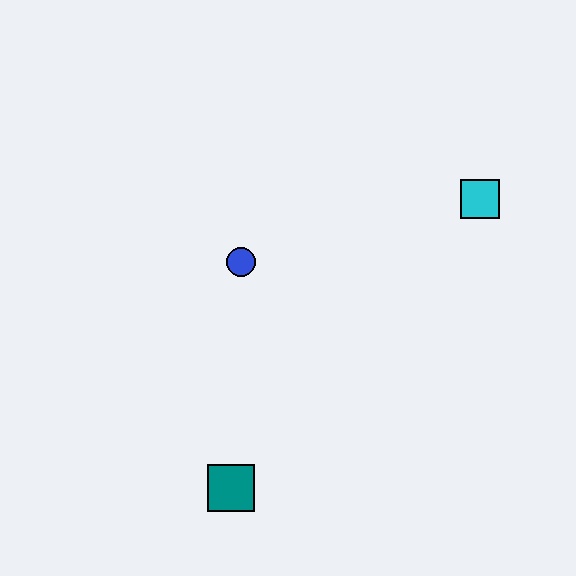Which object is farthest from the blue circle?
The cyan square is farthest from the blue circle.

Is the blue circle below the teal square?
No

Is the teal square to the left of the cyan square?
Yes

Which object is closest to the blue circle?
The teal square is closest to the blue circle.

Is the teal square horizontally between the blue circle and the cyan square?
No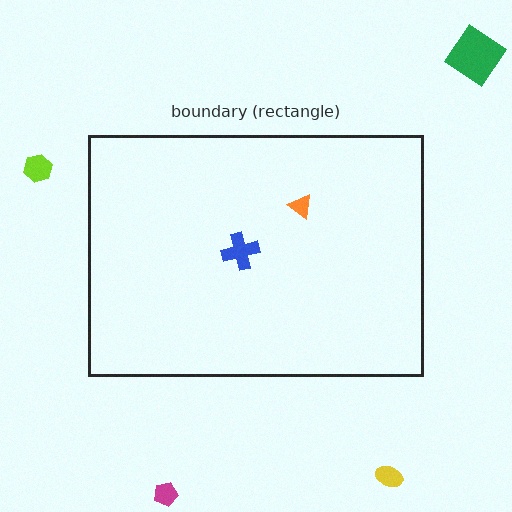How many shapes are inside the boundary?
2 inside, 4 outside.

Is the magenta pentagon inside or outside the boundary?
Outside.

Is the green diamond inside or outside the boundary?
Outside.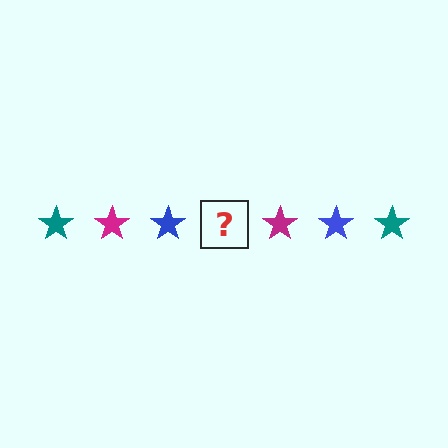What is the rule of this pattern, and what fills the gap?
The rule is that the pattern cycles through teal, magenta, blue stars. The gap should be filled with a teal star.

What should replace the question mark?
The question mark should be replaced with a teal star.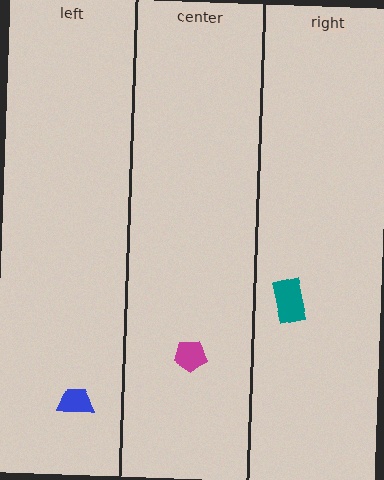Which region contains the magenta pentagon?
The center region.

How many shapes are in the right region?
1.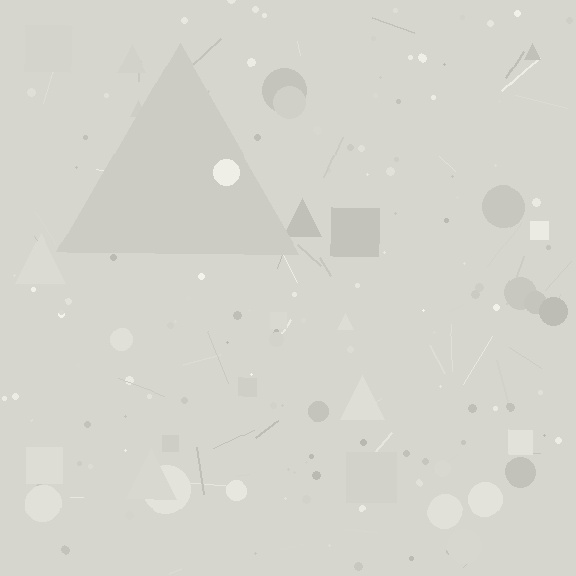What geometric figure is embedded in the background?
A triangle is embedded in the background.